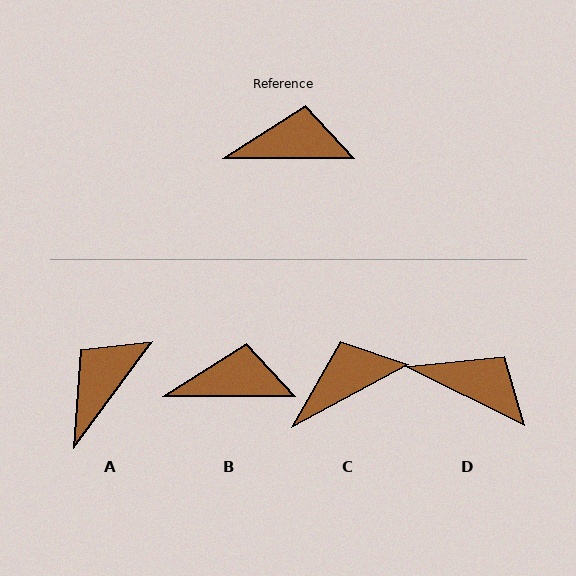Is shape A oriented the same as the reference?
No, it is off by about 54 degrees.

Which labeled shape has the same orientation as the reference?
B.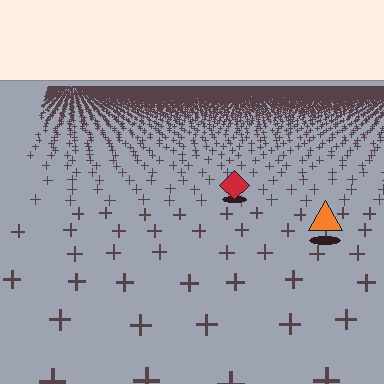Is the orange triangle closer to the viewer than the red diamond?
Yes. The orange triangle is closer — you can tell from the texture gradient: the ground texture is coarser near it.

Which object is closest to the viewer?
The orange triangle is closest. The texture marks near it are larger and more spread out.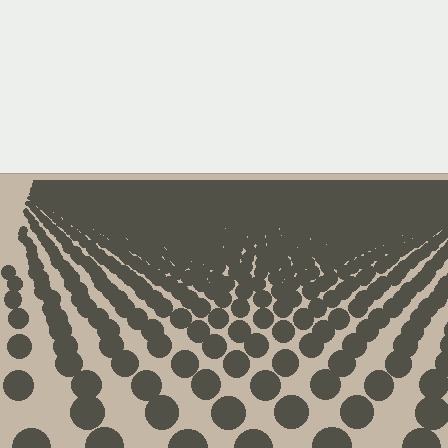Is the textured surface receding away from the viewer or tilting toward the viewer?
The surface is receding away from the viewer. Texture elements get smaller and denser toward the top.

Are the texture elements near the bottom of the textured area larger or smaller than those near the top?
Larger. Near the bottom, elements are closer to the viewer and appear at a bigger on-screen size.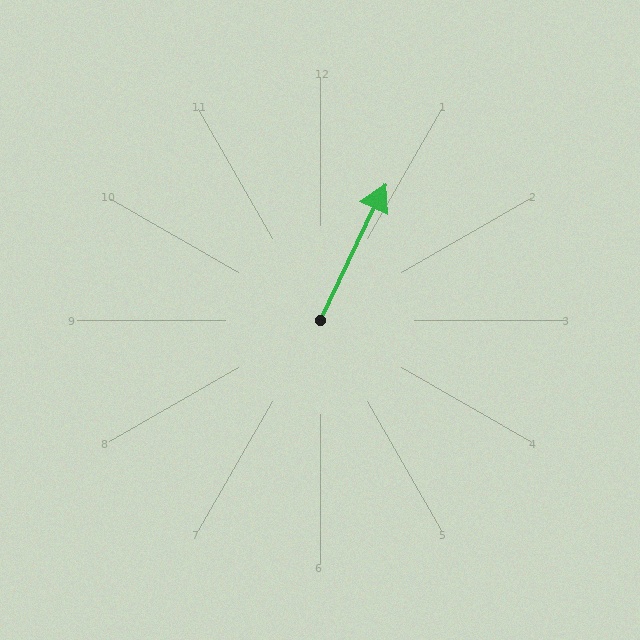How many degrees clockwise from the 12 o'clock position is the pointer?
Approximately 25 degrees.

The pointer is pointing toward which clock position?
Roughly 1 o'clock.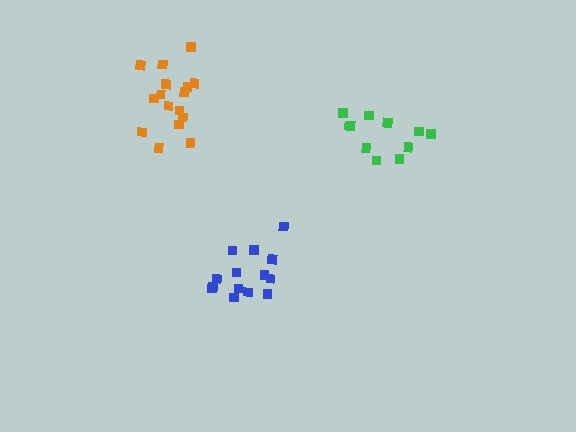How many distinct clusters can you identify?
There are 3 distinct clusters.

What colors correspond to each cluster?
The clusters are colored: orange, green, blue.